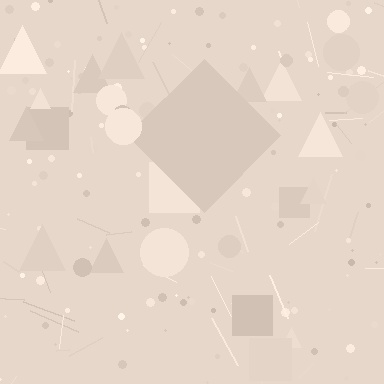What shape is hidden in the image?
A diamond is hidden in the image.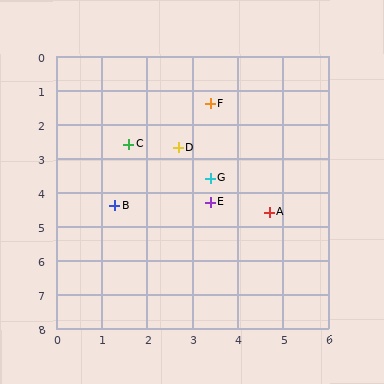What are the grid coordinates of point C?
Point C is at approximately (1.6, 2.6).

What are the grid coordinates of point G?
Point G is at approximately (3.4, 3.6).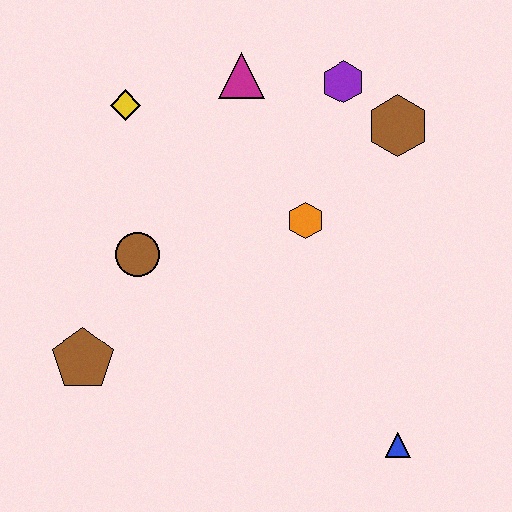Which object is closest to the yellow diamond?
The magenta triangle is closest to the yellow diamond.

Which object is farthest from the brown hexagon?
The brown pentagon is farthest from the brown hexagon.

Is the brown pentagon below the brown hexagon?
Yes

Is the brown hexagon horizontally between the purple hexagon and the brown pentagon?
No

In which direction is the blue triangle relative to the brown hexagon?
The blue triangle is below the brown hexagon.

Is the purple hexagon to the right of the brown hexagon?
No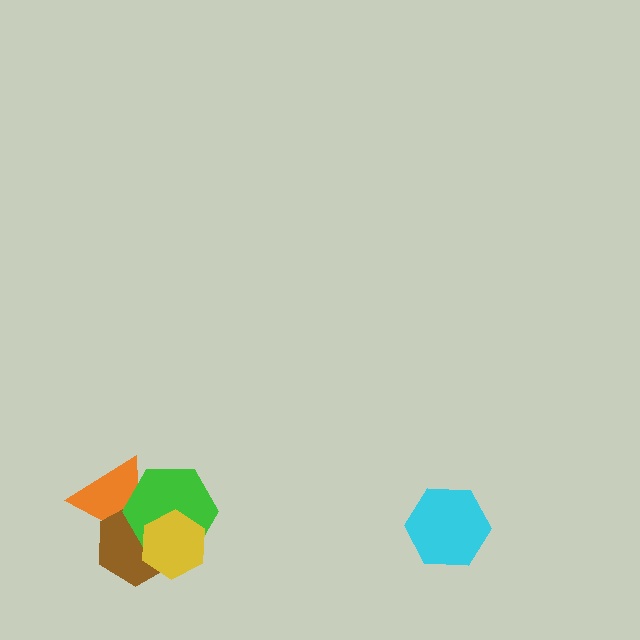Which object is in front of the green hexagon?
The yellow hexagon is in front of the green hexagon.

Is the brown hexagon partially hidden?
Yes, it is partially covered by another shape.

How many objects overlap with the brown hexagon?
3 objects overlap with the brown hexagon.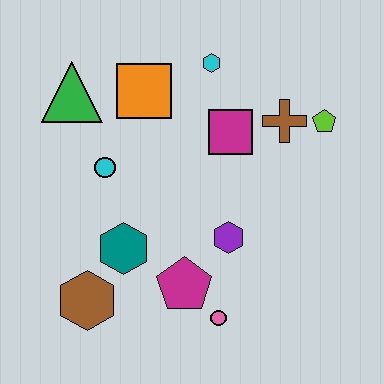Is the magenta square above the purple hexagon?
Yes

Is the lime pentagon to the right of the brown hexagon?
Yes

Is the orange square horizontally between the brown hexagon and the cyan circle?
No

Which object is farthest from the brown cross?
The brown hexagon is farthest from the brown cross.